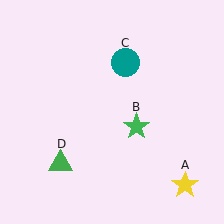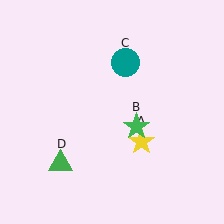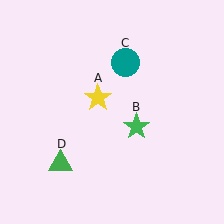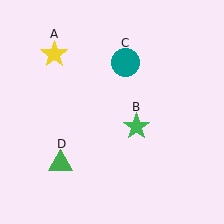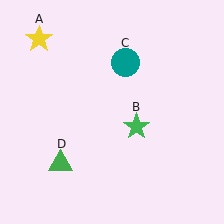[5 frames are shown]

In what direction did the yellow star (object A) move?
The yellow star (object A) moved up and to the left.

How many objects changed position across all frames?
1 object changed position: yellow star (object A).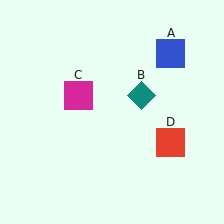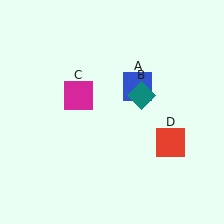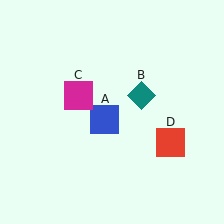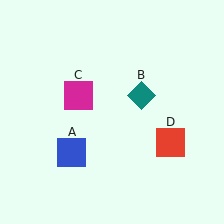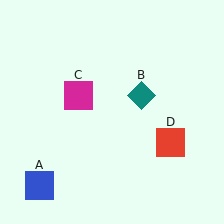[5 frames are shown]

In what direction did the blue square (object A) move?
The blue square (object A) moved down and to the left.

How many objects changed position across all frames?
1 object changed position: blue square (object A).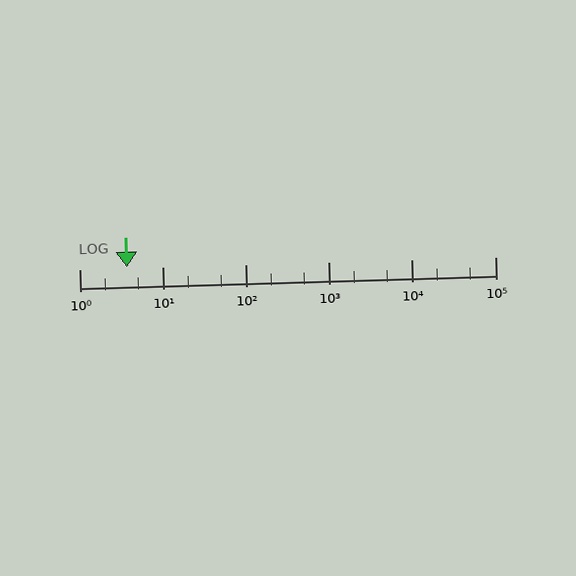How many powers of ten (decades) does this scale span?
The scale spans 5 decades, from 1 to 100000.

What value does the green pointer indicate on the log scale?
The pointer indicates approximately 3.7.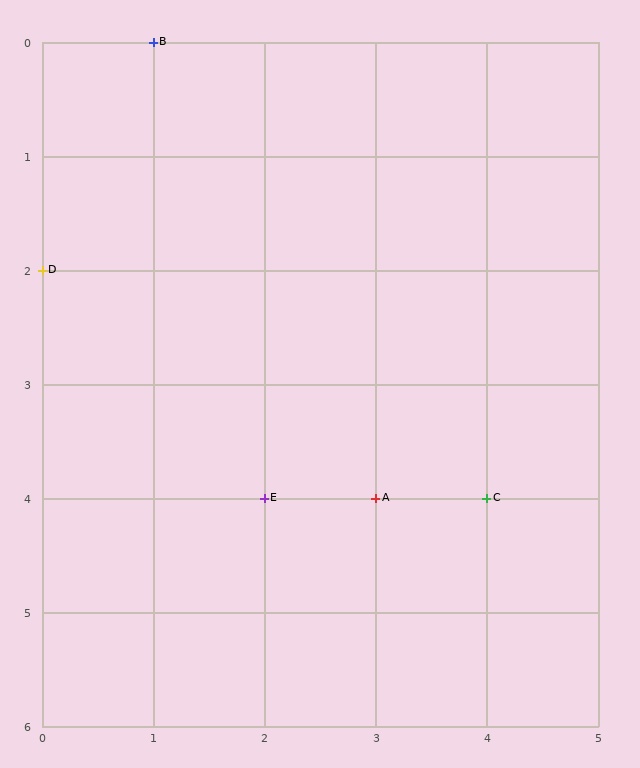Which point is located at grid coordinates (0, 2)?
Point D is at (0, 2).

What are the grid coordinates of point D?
Point D is at grid coordinates (0, 2).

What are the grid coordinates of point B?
Point B is at grid coordinates (1, 0).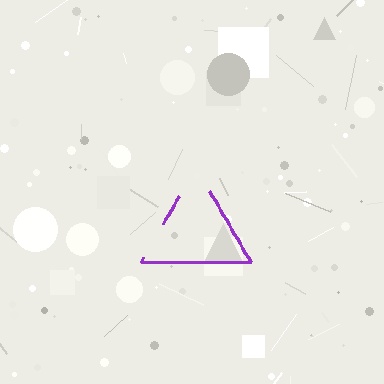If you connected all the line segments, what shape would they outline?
They would outline a triangle.